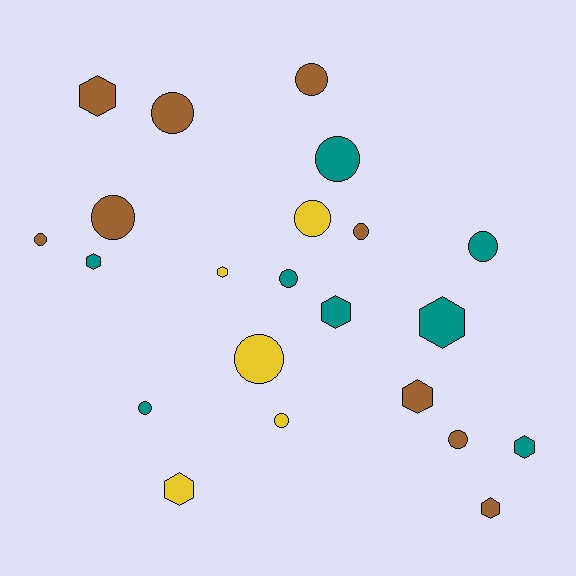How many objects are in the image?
There are 22 objects.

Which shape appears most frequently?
Circle, with 13 objects.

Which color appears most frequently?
Brown, with 9 objects.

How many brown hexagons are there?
There are 3 brown hexagons.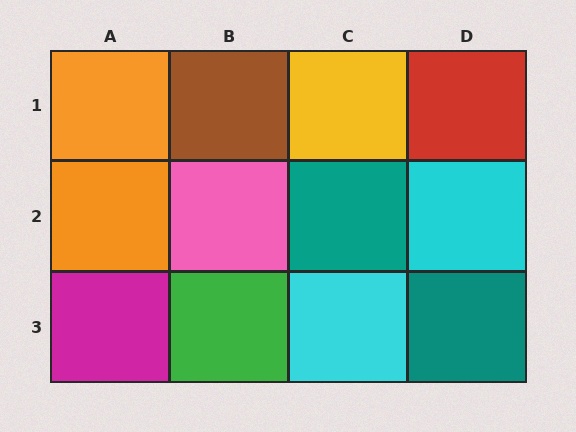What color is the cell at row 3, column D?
Teal.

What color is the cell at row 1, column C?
Yellow.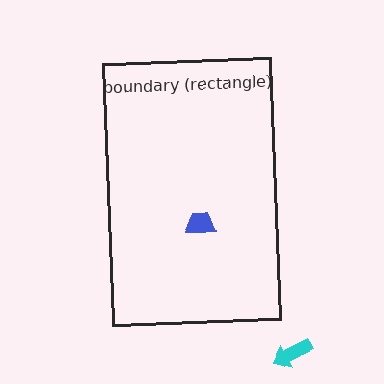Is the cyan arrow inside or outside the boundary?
Outside.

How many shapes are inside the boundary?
1 inside, 1 outside.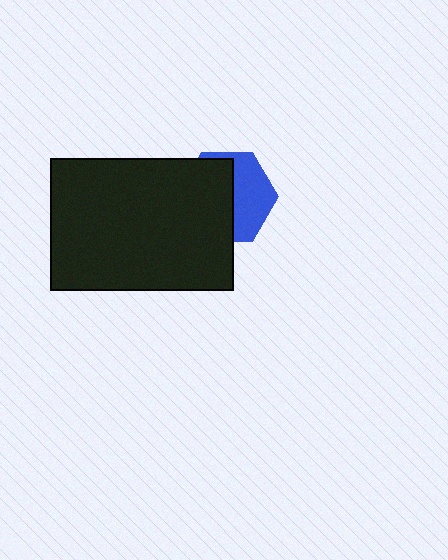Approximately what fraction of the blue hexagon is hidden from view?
Roughly 55% of the blue hexagon is hidden behind the black rectangle.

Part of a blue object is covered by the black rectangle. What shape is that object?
It is a hexagon.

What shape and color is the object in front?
The object in front is a black rectangle.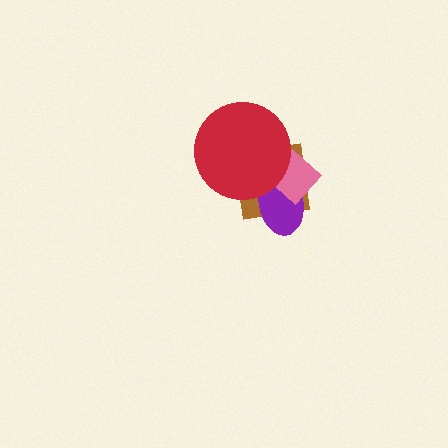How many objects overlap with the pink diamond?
3 objects overlap with the pink diamond.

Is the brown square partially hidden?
Yes, it is partially covered by another shape.